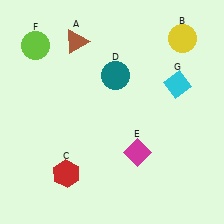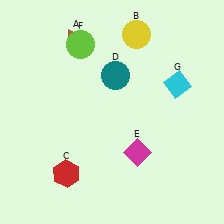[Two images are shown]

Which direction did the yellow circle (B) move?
The yellow circle (B) moved left.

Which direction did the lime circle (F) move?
The lime circle (F) moved right.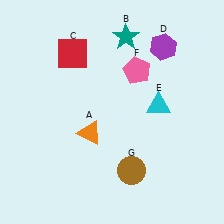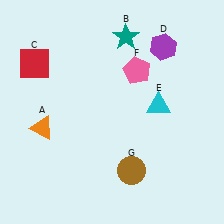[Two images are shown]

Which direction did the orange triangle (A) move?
The orange triangle (A) moved left.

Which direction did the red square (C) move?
The red square (C) moved left.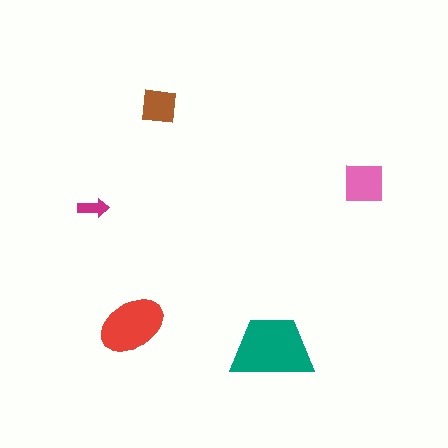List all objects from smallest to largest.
The magenta arrow, the brown square, the pink square, the red ellipse, the teal trapezoid.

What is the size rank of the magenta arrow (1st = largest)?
5th.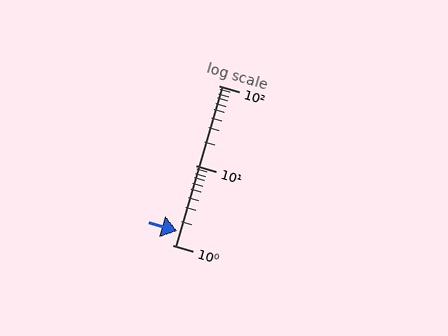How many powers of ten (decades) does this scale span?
The scale spans 2 decades, from 1 to 100.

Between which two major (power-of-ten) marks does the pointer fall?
The pointer is between 1 and 10.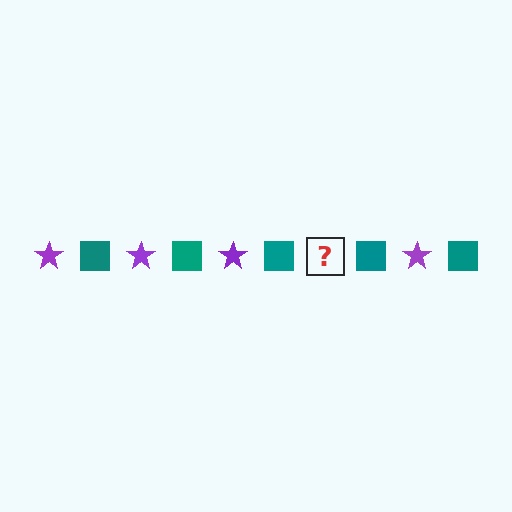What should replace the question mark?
The question mark should be replaced with a purple star.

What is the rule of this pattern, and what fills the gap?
The rule is that the pattern alternates between purple star and teal square. The gap should be filled with a purple star.